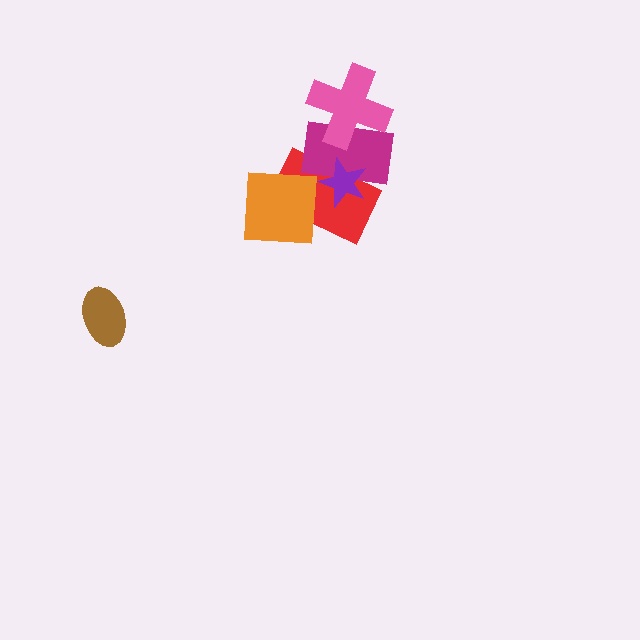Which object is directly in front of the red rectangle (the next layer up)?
The magenta rectangle is directly in front of the red rectangle.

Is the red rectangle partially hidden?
Yes, it is partially covered by another shape.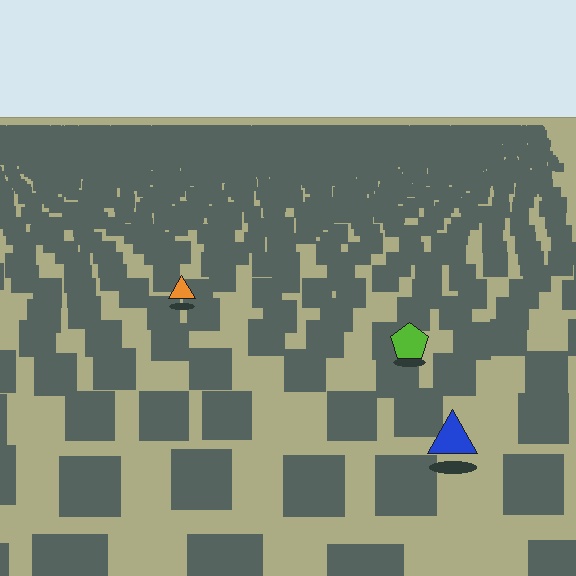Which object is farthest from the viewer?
The orange triangle is farthest from the viewer. It appears smaller and the ground texture around it is denser.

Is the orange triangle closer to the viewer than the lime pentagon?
No. The lime pentagon is closer — you can tell from the texture gradient: the ground texture is coarser near it.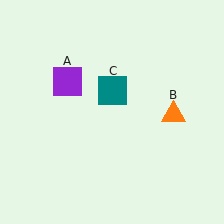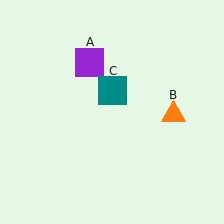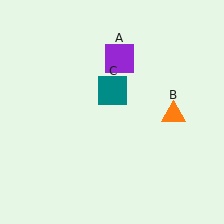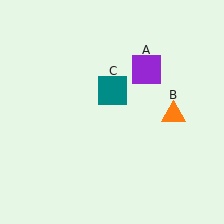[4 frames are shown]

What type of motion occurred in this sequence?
The purple square (object A) rotated clockwise around the center of the scene.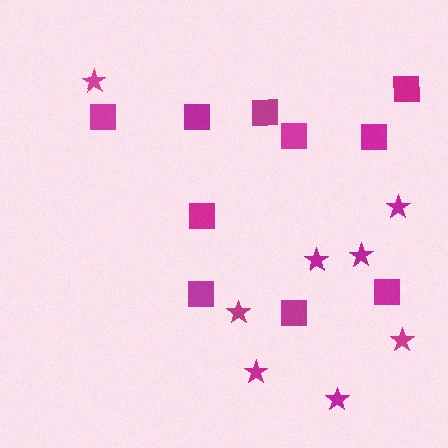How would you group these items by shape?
There are 2 groups: one group of stars (8) and one group of squares (10).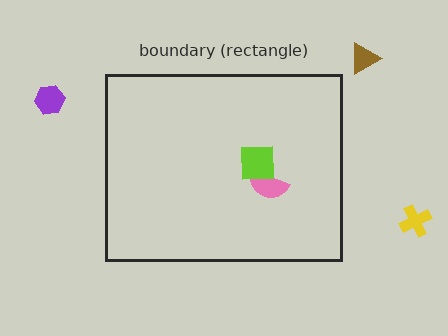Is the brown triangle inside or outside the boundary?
Outside.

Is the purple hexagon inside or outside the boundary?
Outside.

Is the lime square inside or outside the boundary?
Inside.